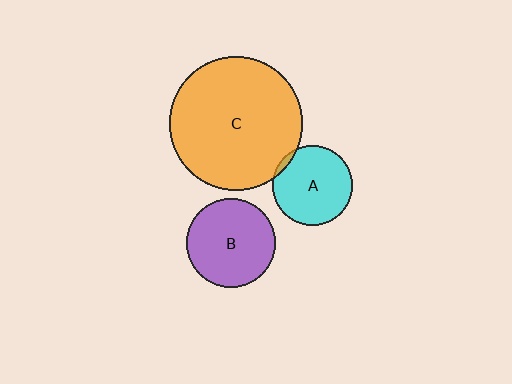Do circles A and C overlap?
Yes.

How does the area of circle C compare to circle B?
Approximately 2.2 times.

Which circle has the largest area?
Circle C (orange).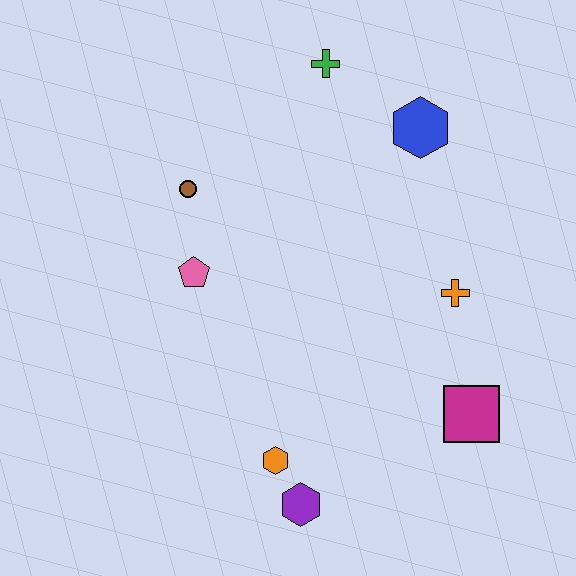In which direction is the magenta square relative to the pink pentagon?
The magenta square is to the right of the pink pentagon.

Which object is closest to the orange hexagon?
The purple hexagon is closest to the orange hexagon.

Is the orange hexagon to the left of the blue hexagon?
Yes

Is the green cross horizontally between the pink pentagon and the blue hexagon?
Yes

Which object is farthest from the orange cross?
The brown circle is farthest from the orange cross.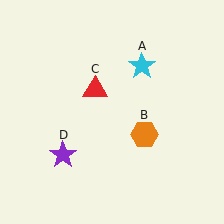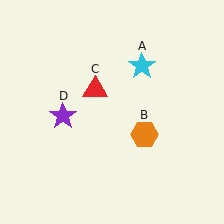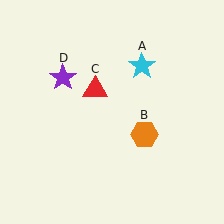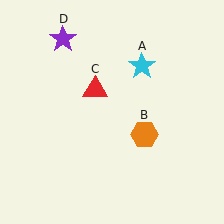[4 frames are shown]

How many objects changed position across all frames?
1 object changed position: purple star (object D).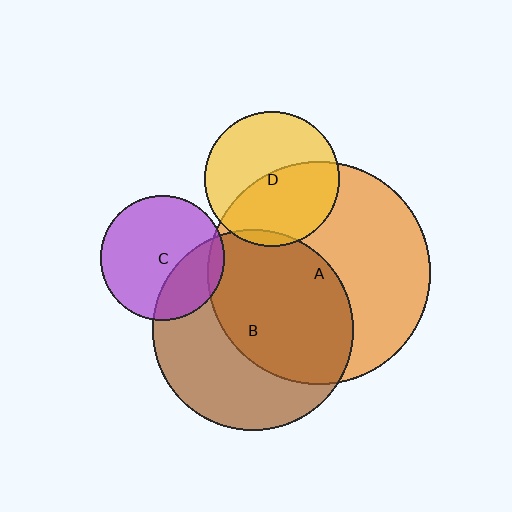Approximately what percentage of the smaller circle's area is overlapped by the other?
Approximately 5%.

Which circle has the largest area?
Circle A (orange).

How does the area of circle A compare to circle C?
Approximately 3.2 times.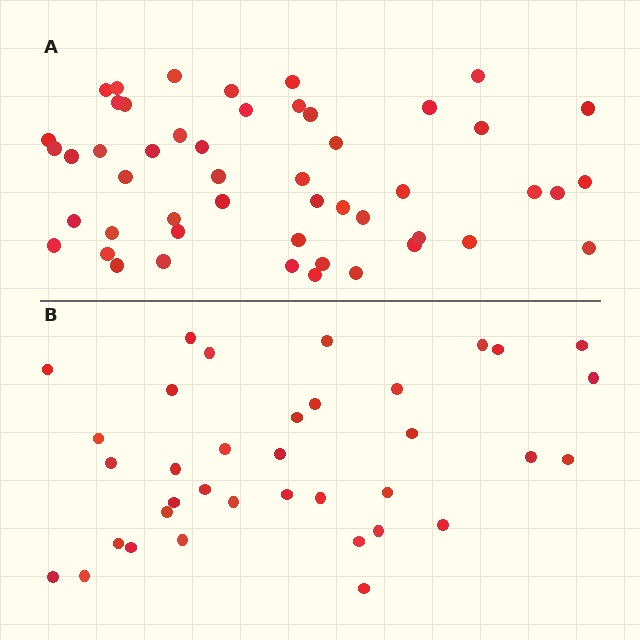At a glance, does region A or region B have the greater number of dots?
Region A (the top region) has more dots.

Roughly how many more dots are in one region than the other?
Region A has approximately 15 more dots than region B.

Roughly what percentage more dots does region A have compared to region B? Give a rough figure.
About 40% more.